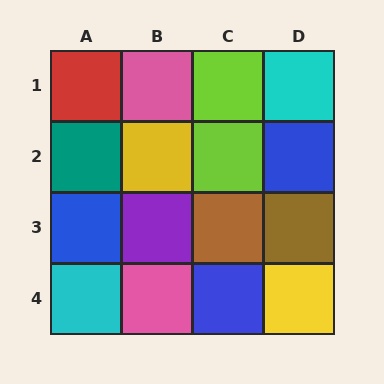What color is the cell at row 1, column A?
Red.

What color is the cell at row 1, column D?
Cyan.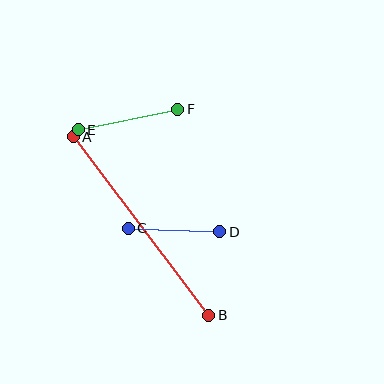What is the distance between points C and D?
The distance is approximately 91 pixels.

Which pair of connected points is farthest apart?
Points A and B are farthest apart.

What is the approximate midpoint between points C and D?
The midpoint is at approximately (174, 230) pixels.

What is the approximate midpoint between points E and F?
The midpoint is at approximately (128, 120) pixels.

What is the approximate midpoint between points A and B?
The midpoint is at approximately (141, 226) pixels.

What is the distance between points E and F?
The distance is approximately 101 pixels.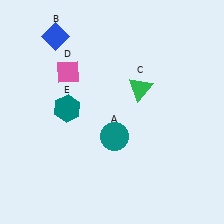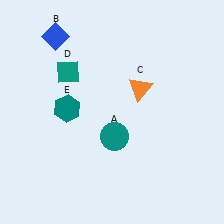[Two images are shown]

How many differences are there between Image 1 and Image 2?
There are 2 differences between the two images.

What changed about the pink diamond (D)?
In Image 1, D is pink. In Image 2, it changed to teal.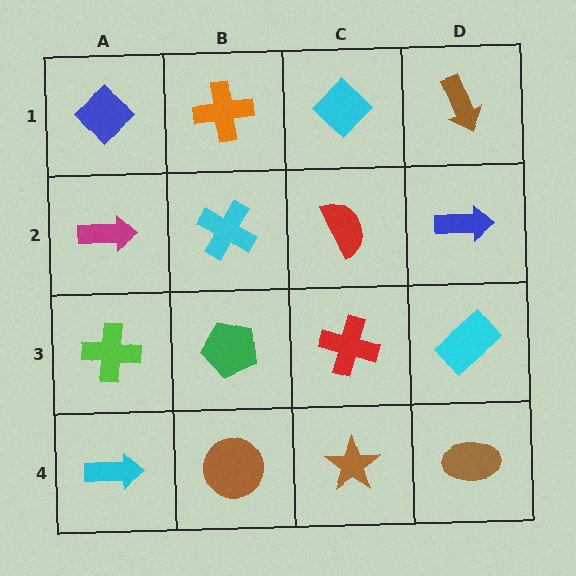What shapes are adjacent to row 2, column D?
A brown arrow (row 1, column D), a cyan rectangle (row 3, column D), a red semicircle (row 2, column C).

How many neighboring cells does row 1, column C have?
3.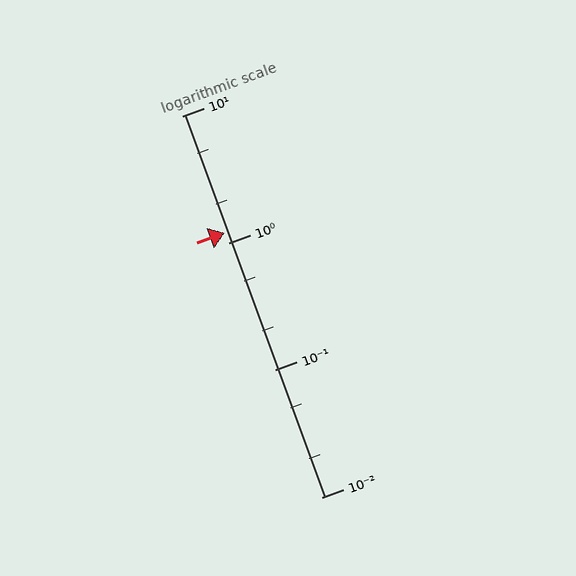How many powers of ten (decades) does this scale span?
The scale spans 3 decades, from 0.01 to 10.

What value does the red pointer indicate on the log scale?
The pointer indicates approximately 1.2.